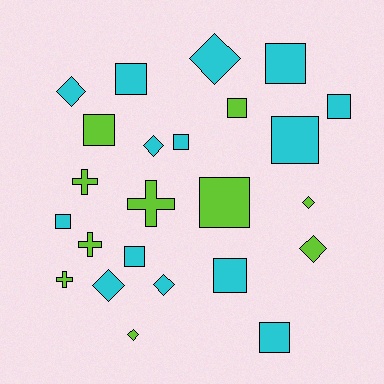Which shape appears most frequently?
Square, with 12 objects.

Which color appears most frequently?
Cyan, with 14 objects.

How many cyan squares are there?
There are 9 cyan squares.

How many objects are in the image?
There are 24 objects.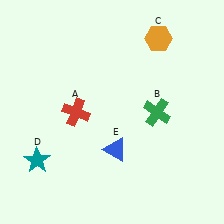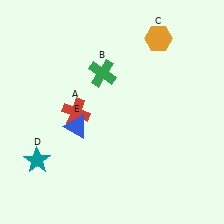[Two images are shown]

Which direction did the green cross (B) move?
The green cross (B) moved left.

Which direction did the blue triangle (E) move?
The blue triangle (E) moved left.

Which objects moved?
The objects that moved are: the green cross (B), the blue triangle (E).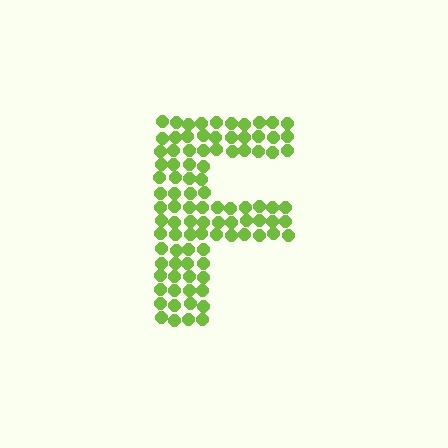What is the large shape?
The large shape is the letter F.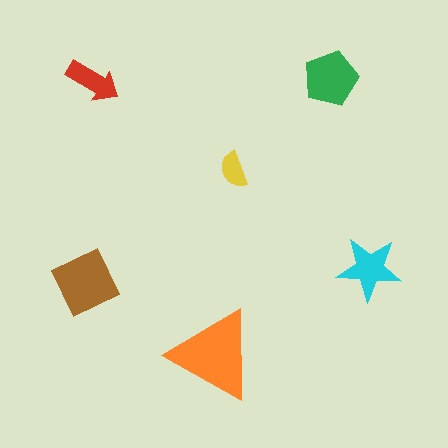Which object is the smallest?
The yellow semicircle.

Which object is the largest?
The orange triangle.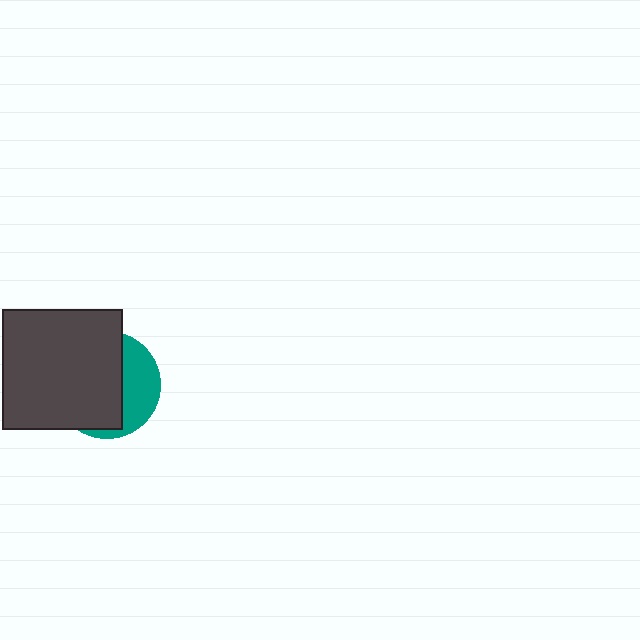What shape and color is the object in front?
The object in front is a dark gray square.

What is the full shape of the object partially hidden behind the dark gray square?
The partially hidden object is a teal circle.